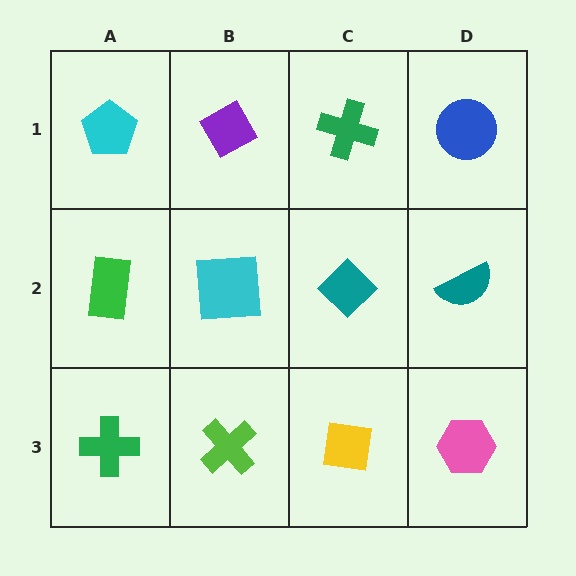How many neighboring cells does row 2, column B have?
4.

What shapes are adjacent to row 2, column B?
A purple diamond (row 1, column B), a lime cross (row 3, column B), a green rectangle (row 2, column A), a teal diamond (row 2, column C).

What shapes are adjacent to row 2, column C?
A green cross (row 1, column C), a yellow square (row 3, column C), a cyan square (row 2, column B), a teal semicircle (row 2, column D).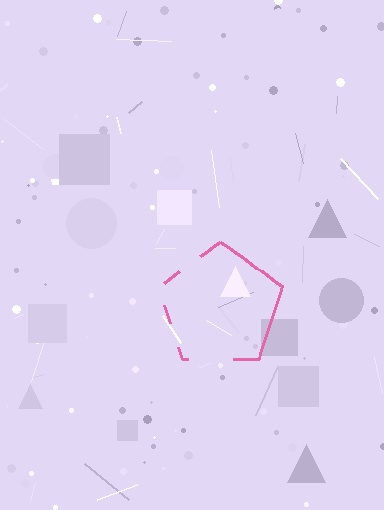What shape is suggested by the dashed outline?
The dashed outline suggests a pentagon.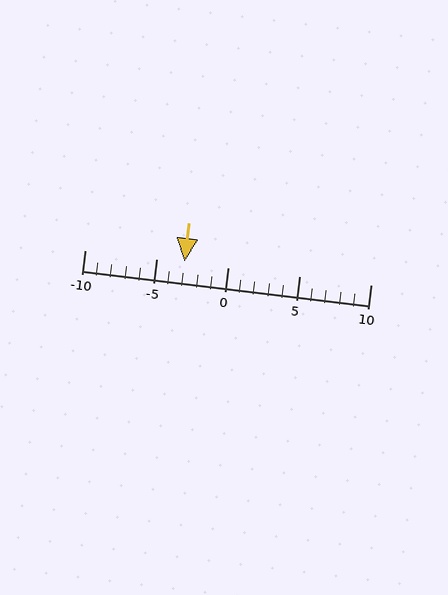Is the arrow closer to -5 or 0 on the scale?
The arrow is closer to -5.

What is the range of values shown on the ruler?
The ruler shows values from -10 to 10.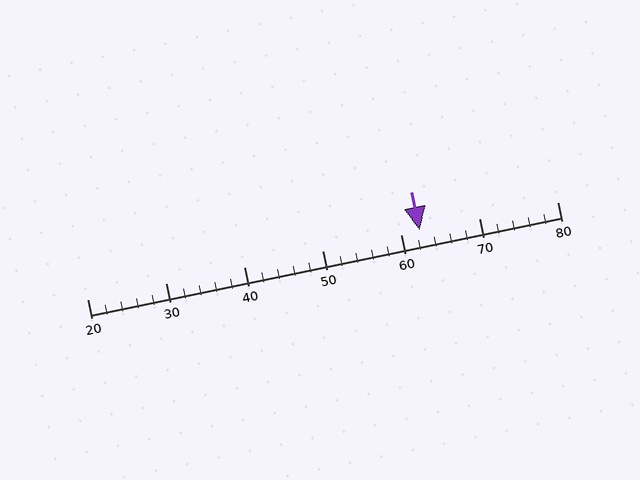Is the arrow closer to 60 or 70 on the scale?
The arrow is closer to 60.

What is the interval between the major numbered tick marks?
The major tick marks are spaced 10 units apart.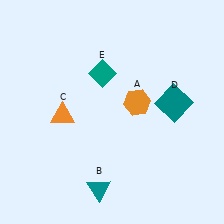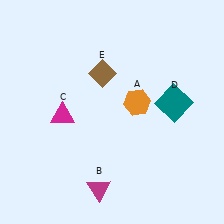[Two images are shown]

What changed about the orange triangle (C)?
In Image 1, C is orange. In Image 2, it changed to magenta.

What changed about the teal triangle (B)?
In Image 1, B is teal. In Image 2, it changed to magenta.